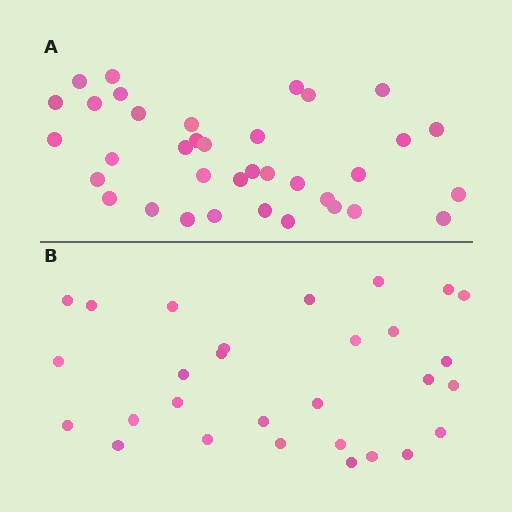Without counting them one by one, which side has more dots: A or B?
Region A (the top region) has more dots.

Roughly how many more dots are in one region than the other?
Region A has roughly 8 or so more dots than region B.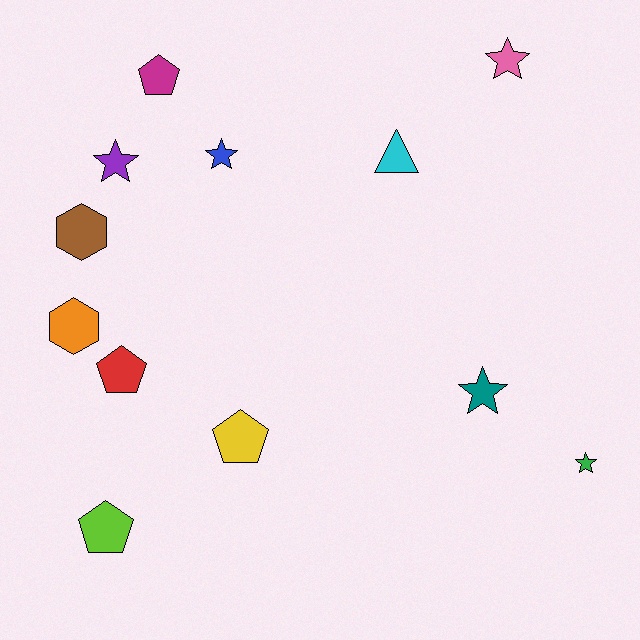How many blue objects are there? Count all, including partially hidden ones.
There is 1 blue object.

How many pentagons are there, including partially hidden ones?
There are 4 pentagons.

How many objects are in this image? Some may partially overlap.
There are 12 objects.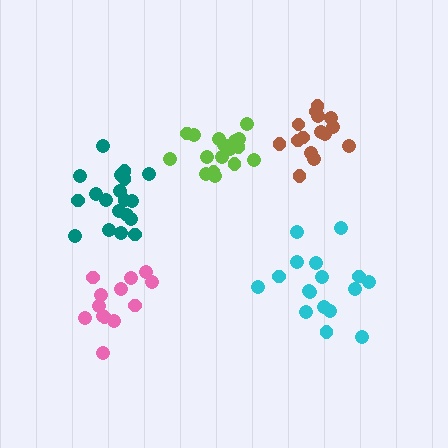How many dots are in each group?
Group 1: 17 dots, Group 2: 19 dots, Group 3: 15 dots, Group 4: 17 dots, Group 5: 13 dots (81 total).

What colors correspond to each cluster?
The clusters are colored: cyan, teal, brown, lime, pink.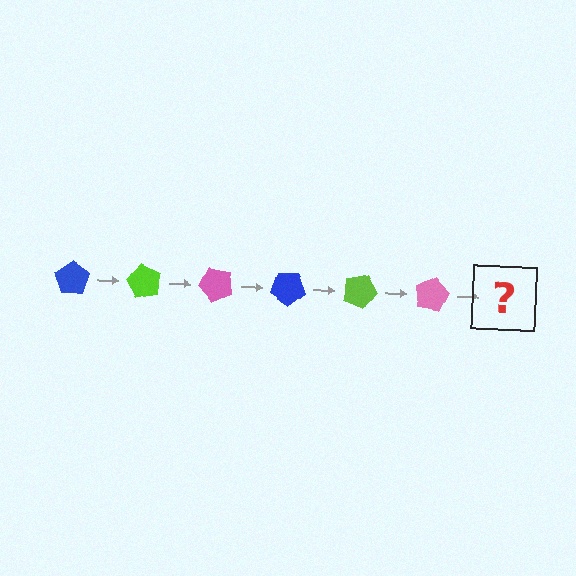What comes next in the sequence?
The next element should be a blue pentagon, rotated 360 degrees from the start.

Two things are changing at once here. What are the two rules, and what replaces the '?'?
The two rules are that it rotates 60 degrees each step and the color cycles through blue, lime, and pink. The '?' should be a blue pentagon, rotated 360 degrees from the start.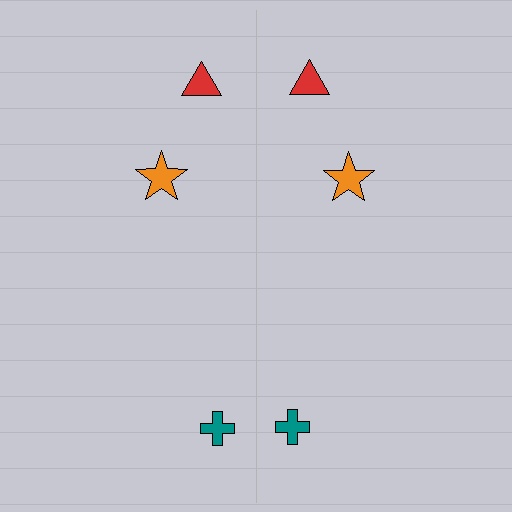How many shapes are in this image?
There are 6 shapes in this image.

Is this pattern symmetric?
Yes, this pattern has bilateral (reflection) symmetry.